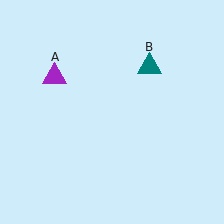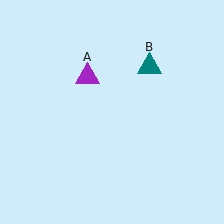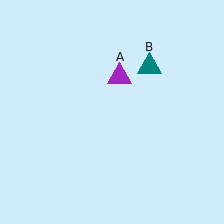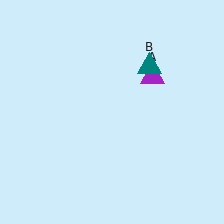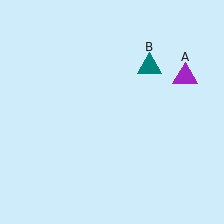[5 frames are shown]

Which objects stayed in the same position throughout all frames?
Teal triangle (object B) remained stationary.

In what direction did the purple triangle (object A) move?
The purple triangle (object A) moved right.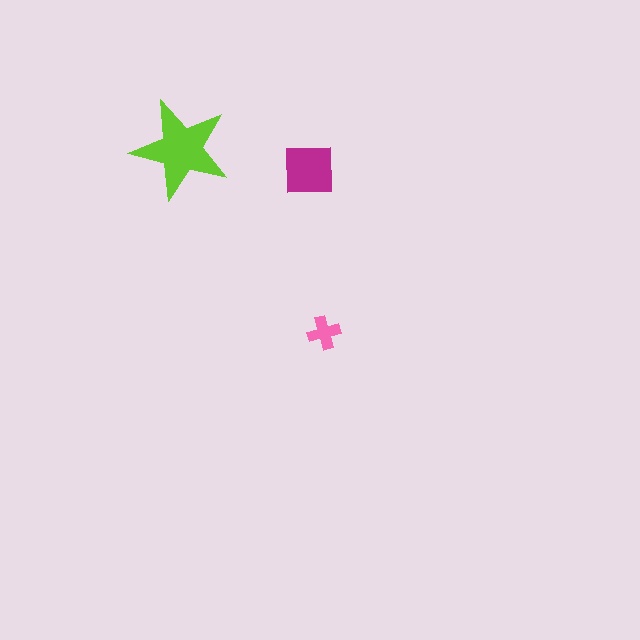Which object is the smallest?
The pink cross.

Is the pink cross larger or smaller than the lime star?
Smaller.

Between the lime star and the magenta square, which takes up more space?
The lime star.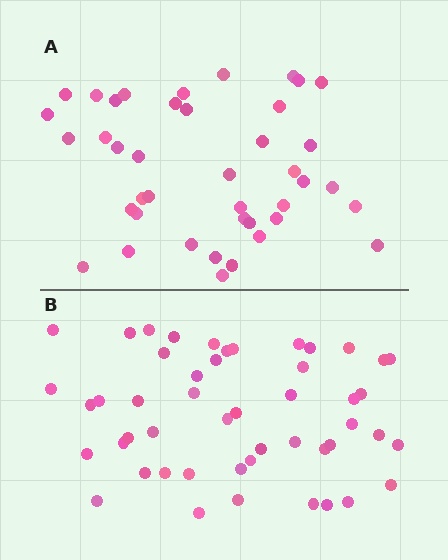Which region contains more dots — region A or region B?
Region B (the bottom region) has more dots.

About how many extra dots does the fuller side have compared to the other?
Region B has roughly 8 or so more dots than region A.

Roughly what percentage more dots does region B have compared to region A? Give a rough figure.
About 20% more.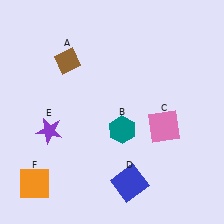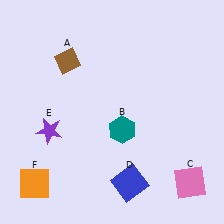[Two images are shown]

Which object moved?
The pink square (C) moved down.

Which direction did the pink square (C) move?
The pink square (C) moved down.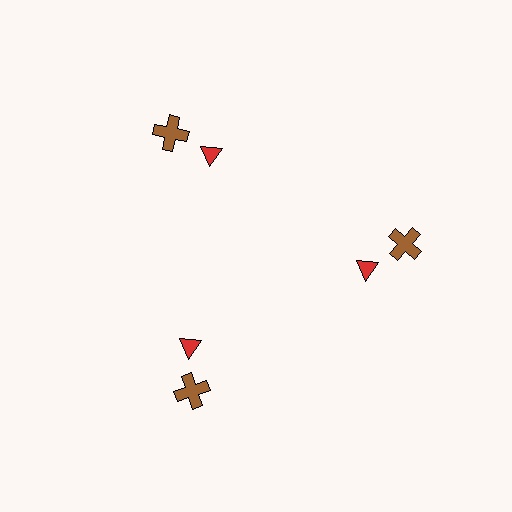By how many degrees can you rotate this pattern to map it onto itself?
The pattern maps onto itself every 120 degrees of rotation.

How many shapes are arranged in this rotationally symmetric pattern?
There are 6 shapes, arranged in 3 groups of 2.